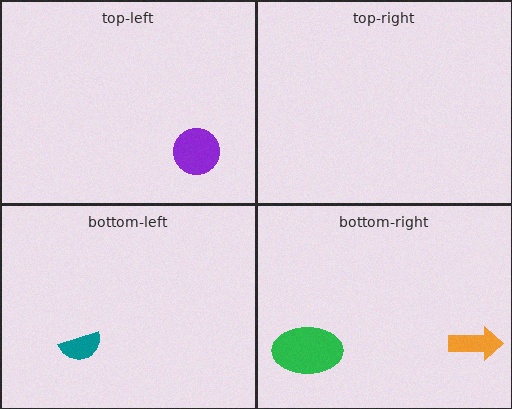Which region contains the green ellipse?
The bottom-right region.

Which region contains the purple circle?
The top-left region.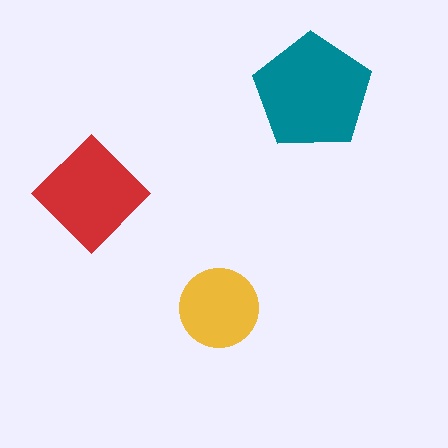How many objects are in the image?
There are 3 objects in the image.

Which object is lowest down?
The yellow circle is bottommost.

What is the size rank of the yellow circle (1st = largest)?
3rd.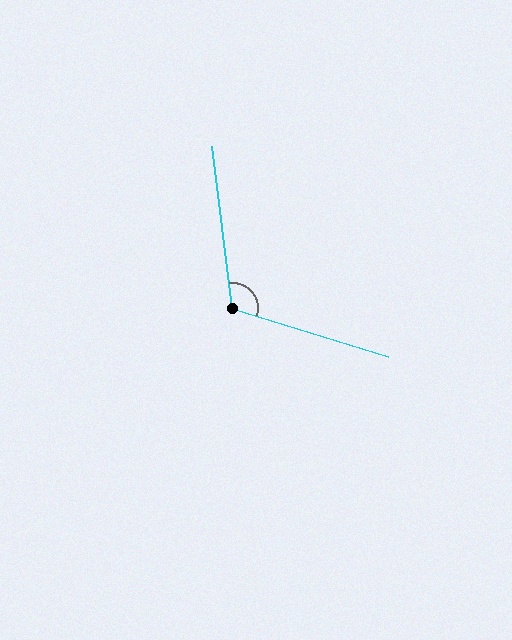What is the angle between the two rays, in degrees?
Approximately 114 degrees.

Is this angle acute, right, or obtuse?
It is obtuse.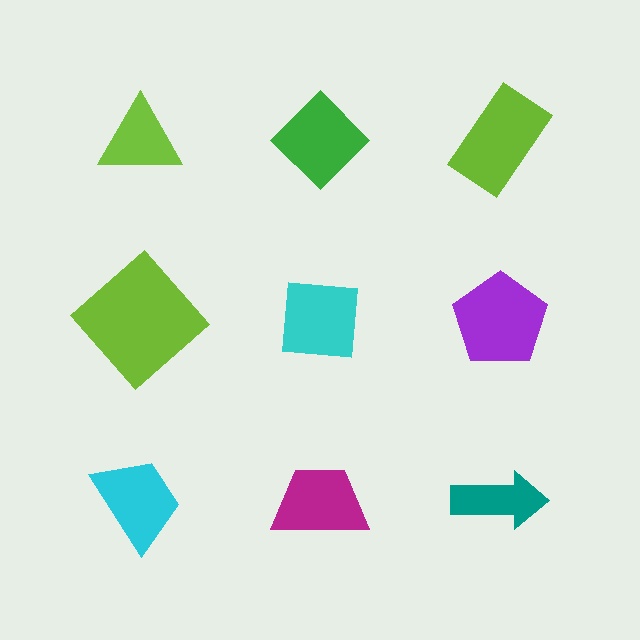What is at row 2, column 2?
A cyan square.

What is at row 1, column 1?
A lime triangle.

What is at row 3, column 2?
A magenta trapezoid.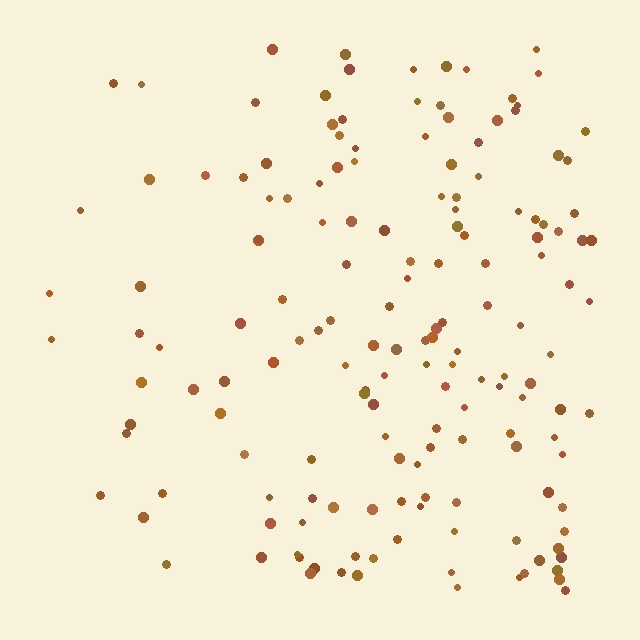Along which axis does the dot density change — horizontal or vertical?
Horizontal.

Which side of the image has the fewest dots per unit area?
The left.